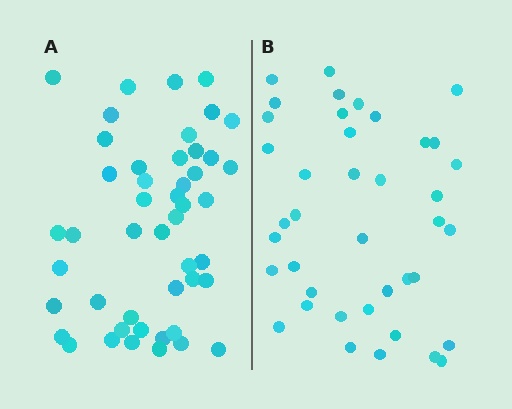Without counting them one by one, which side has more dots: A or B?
Region A (the left region) has more dots.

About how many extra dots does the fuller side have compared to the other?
Region A has roughly 8 or so more dots than region B.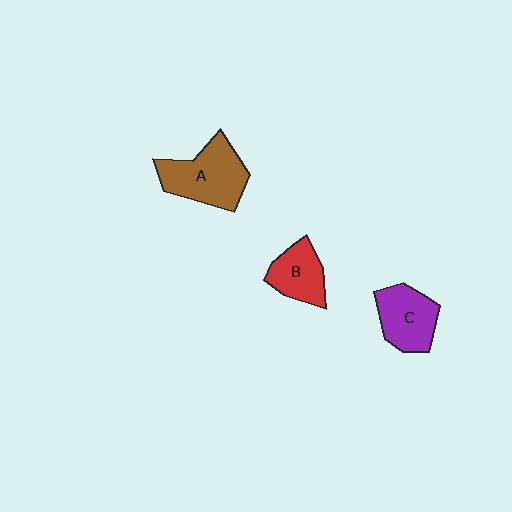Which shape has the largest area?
Shape A (brown).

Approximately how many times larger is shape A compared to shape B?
Approximately 1.6 times.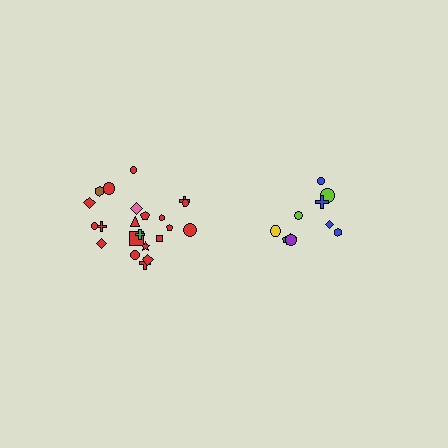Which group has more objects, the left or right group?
The left group.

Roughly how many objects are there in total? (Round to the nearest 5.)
Roughly 30 objects in total.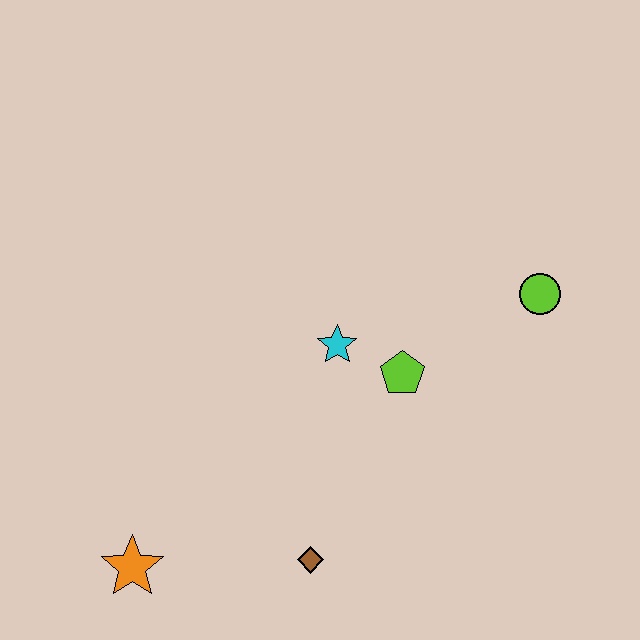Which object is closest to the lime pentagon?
The cyan star is closest to the lime pentagon.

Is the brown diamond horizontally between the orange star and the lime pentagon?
Yes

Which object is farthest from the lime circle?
The orange star is farthest from the lime circle.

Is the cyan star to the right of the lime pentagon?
No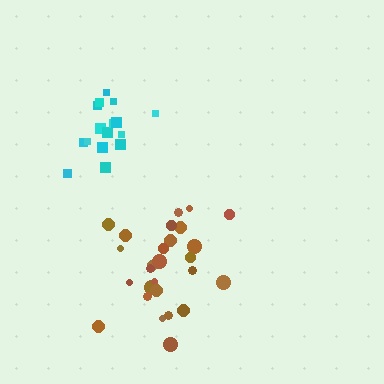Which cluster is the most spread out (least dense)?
Brown.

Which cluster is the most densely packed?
Cyan.